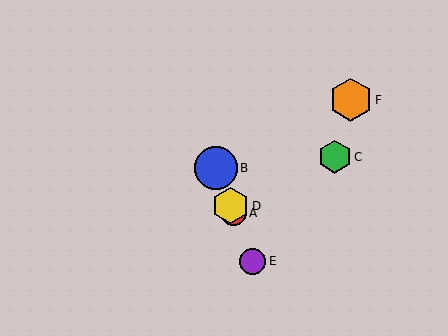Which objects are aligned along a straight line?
Objects A, B, D, E are aligned along a straight line.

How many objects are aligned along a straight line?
4 objects (A, B, D, E) are aligned along a straight line.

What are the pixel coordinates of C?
Object C is at (335, 157).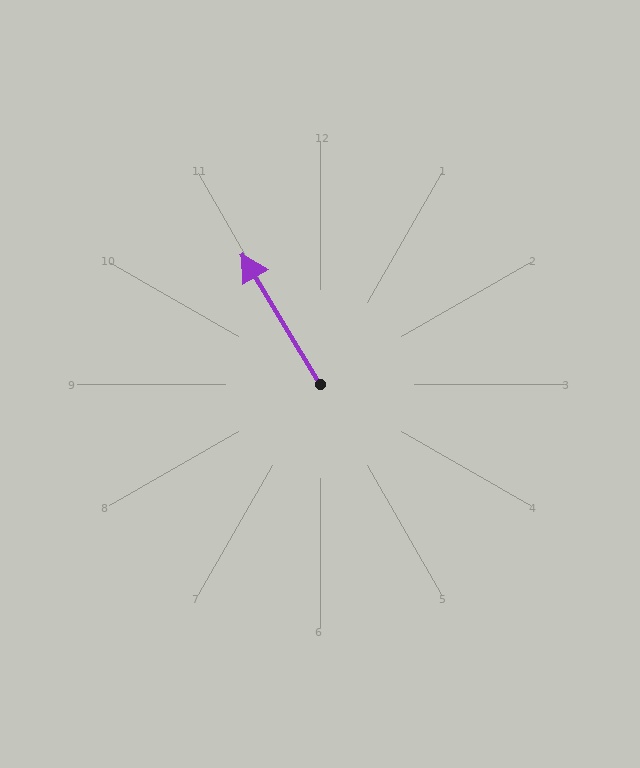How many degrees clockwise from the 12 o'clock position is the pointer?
Approximately 329 degrees.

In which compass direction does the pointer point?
Northwest.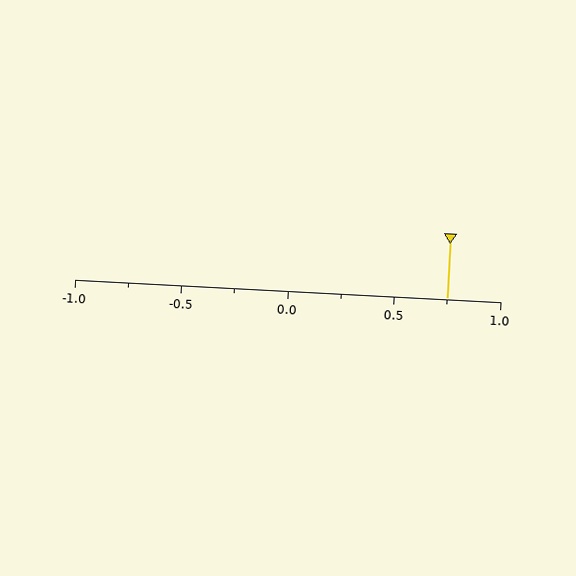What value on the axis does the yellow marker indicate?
The marker indicates approximately 0.75.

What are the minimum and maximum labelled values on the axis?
The axis runs from -1.0 to 1.0.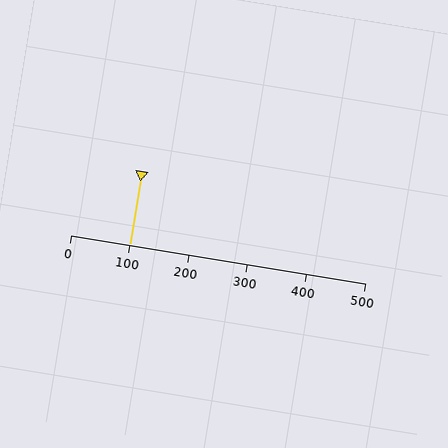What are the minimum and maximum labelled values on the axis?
The axis runs from 0 to 500.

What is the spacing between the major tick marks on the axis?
The major ticks are spaced 100 apart.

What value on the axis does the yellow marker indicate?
The marker indicates approximately 100.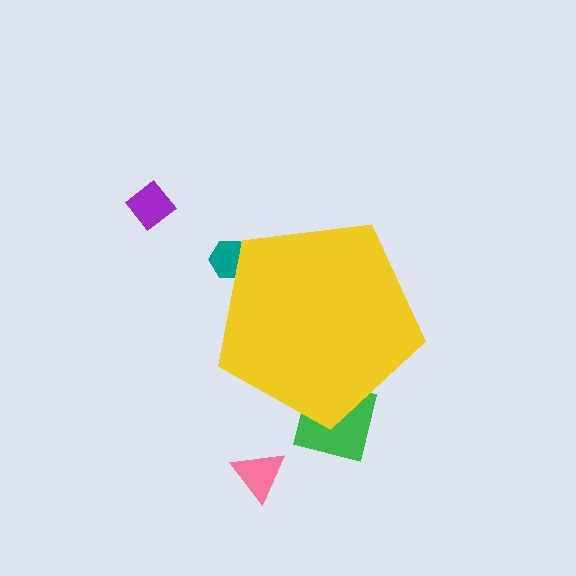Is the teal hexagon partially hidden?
Yes, the teal hexagon is partially hidden behind the yellow pentagon.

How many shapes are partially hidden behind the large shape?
2 shapes are partially hidden.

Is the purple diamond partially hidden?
No, the purple diamond is fully visible.